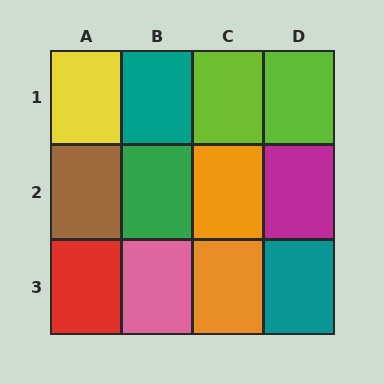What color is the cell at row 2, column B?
Green.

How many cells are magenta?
1 cell is magenta.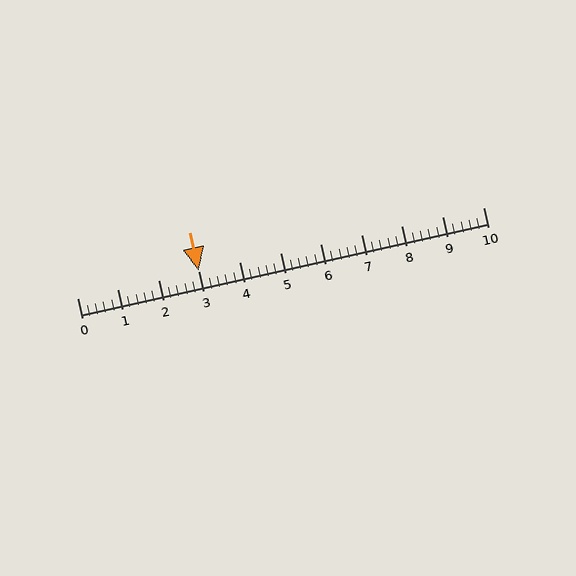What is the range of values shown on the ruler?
The ruler shows values from 0 to 10.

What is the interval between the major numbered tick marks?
The major tick marks are spaced 1 units apart.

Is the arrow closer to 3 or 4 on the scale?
The arrow is closer to 3.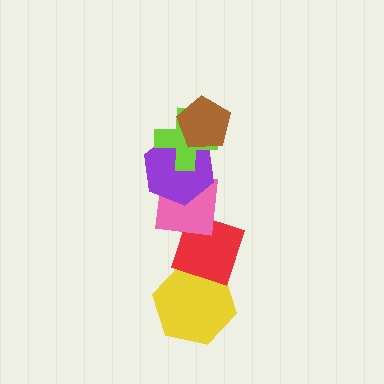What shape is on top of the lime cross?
The brown pentagon is on top of the lime cross.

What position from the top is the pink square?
The pink square is 4th from the top.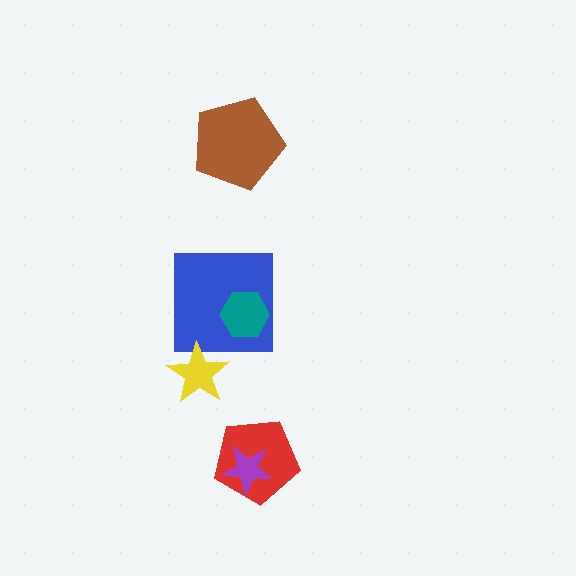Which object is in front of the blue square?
The teal hexagon is in front of the blue square.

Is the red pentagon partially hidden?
Yes, it is partially covered by another shape.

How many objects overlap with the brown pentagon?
0 objects overlap with the brown pentagon.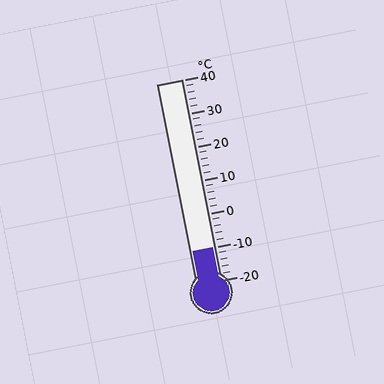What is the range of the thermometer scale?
The thermometer scale ranges from -20°C to 40°C.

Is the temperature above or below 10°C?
The temperature is below 10°C.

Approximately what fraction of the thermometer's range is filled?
The thermometer is filled to approximately 15% of its range.